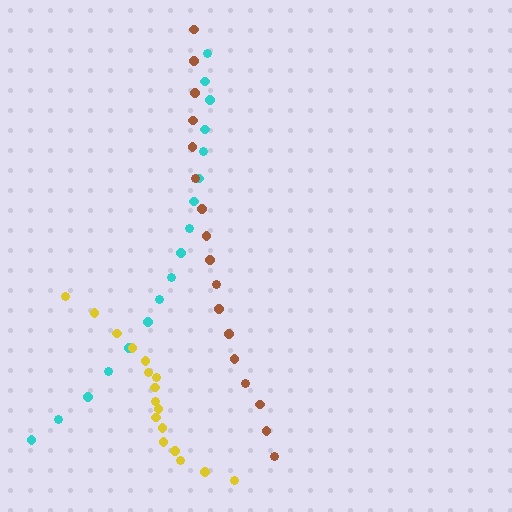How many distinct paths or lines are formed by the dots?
There are 3 distinct paths.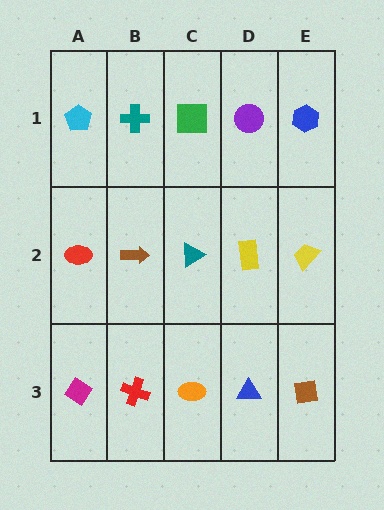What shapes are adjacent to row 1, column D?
A yellow rectangle (row 2, column D), a green square (row 1, column C), a blue hexagon (row 1, column E).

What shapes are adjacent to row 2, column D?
A purple circle (row 1, column D), a blue triangle (row 3, column D), a teal triangle (row 2, column C), a yellow trapezoid (row 2, column E).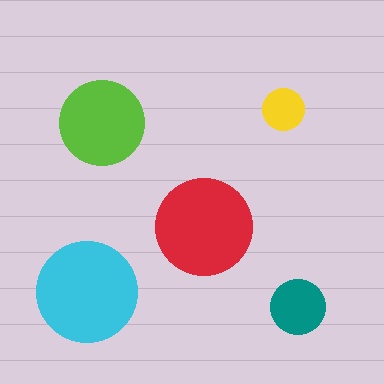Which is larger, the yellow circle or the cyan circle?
The cyan one.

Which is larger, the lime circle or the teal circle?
The lime one.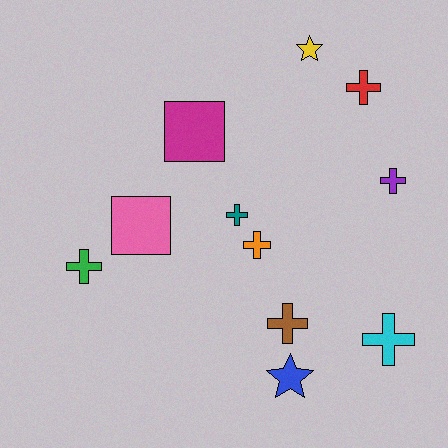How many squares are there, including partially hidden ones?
There are 2 squares.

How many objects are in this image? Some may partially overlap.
There are 11 objects.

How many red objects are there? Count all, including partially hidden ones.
There is 1 red object.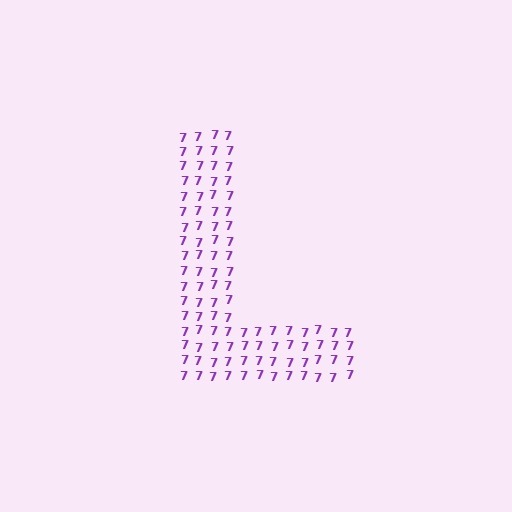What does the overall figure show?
The overall figure shows the letter L.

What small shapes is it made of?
It is made of small digit 7's.